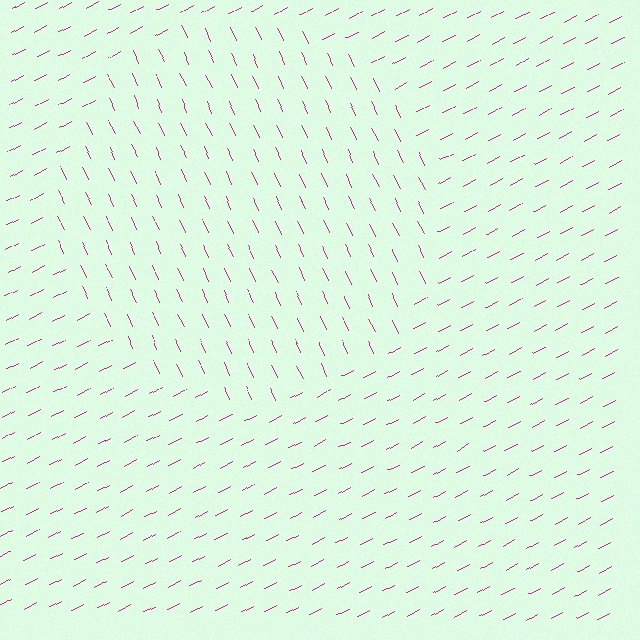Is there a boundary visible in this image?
Yes, there is a texture boundary formed by a change in line orientation.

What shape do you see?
I see a circle.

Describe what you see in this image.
The image is filled with small magenta line segments. A circle region in the image has lines oriented differently from the surrounding lines, creating a visible texture boundary.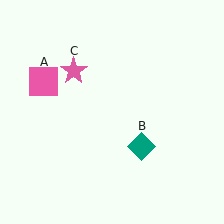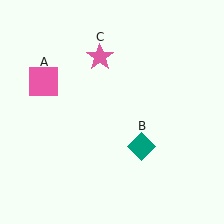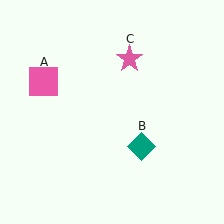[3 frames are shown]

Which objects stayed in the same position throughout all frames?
Pink square (object A) and teal diamond (object B) remained stationary.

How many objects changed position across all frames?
1 object changed position: pink star (object C).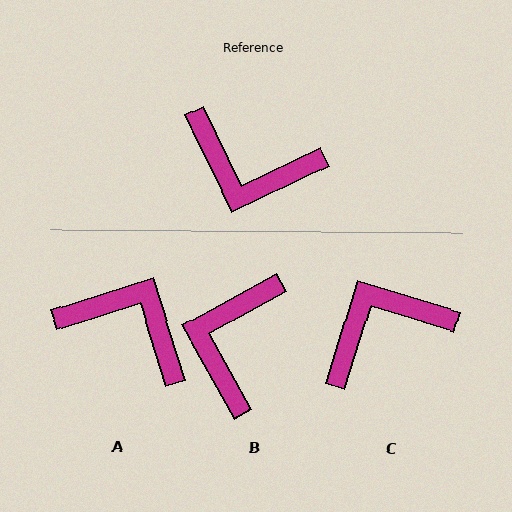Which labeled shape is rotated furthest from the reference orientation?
A, about 172 degrees away.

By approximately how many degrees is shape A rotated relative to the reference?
Approximately 172 degrees counter-clockwise.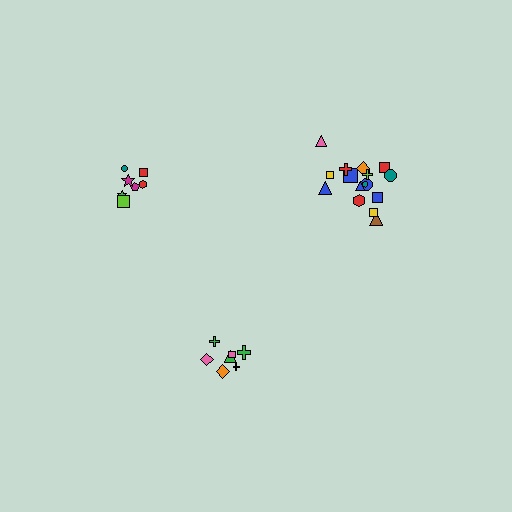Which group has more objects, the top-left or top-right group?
The top-right group.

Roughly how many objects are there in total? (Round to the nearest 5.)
Roughly 30 objects in total.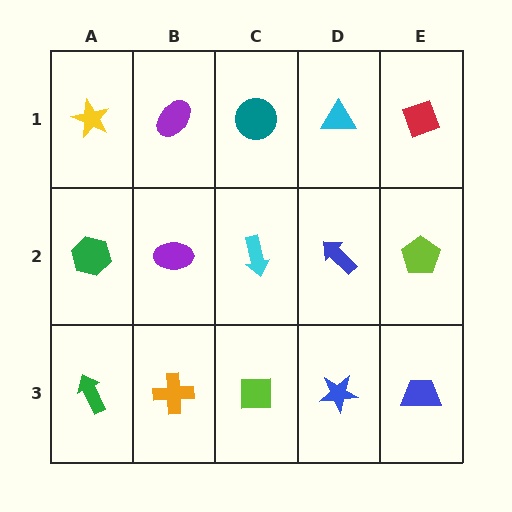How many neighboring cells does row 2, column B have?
4.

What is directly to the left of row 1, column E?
A cyan triangle.